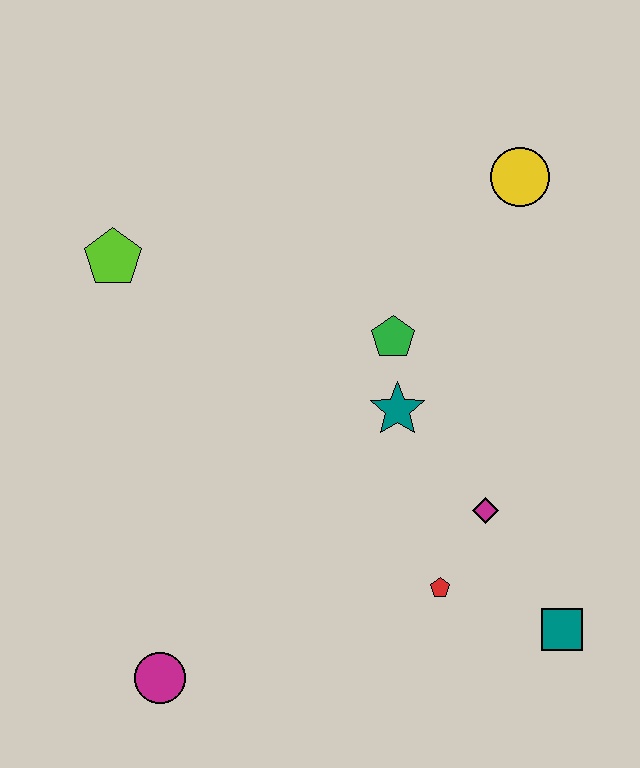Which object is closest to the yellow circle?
The green pentagon is closest to the yellow circle.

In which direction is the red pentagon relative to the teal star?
The red pentagon is below the teal star.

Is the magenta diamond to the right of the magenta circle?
Yes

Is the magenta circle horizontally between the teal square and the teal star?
No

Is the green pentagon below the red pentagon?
No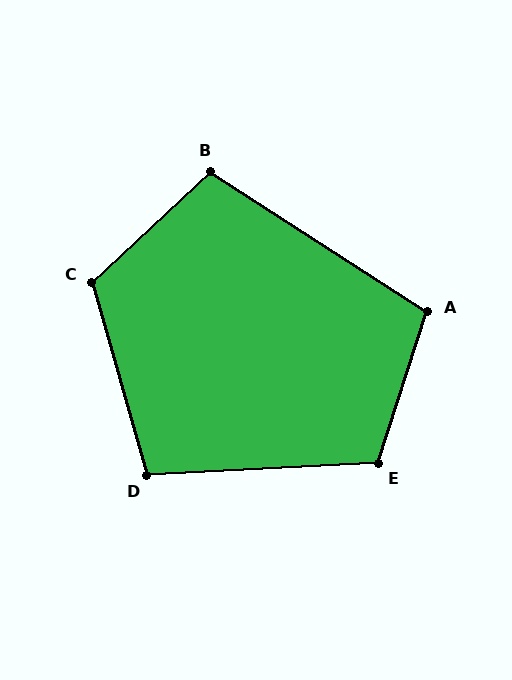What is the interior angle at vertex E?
Approximately 111 degrees (obtuse).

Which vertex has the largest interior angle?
C, at approximately 117 degrees.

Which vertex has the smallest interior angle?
D, at approximately 103 degrees.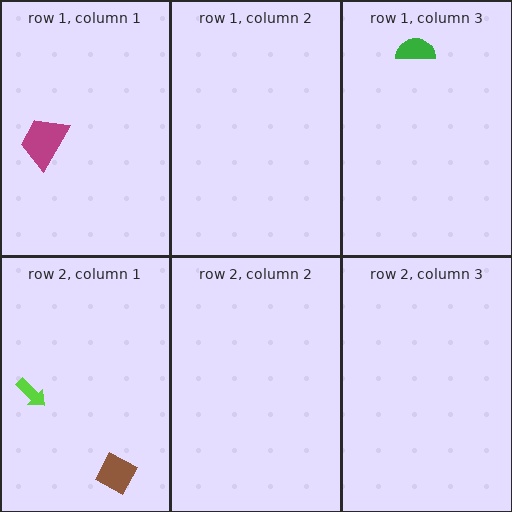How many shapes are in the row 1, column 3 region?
1.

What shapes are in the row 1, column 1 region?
The magenta trapezoid.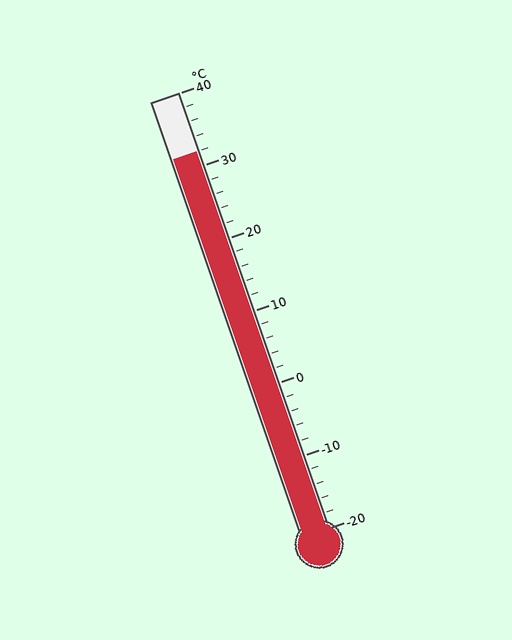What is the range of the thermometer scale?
The thermometer scale ranges from -20°C to 40°C.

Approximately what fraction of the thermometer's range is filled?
The thermometer is filled to approximately 85% of its range.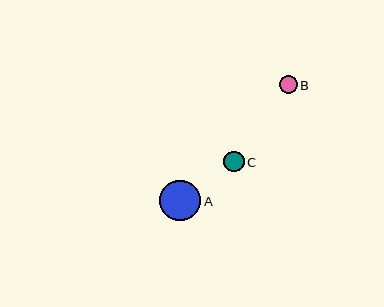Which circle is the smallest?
Circle B is the smallest with a size of approximately 18 pixels.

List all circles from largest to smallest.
From largest to smallest: A, C, B.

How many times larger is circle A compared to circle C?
Circle A is approximately 2.0 times the size of circle C.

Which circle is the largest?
Circle A is the largest with a size of approximately 41 pixels.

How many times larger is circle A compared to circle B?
Circle A is approximately 2.3 times the size of circle B.